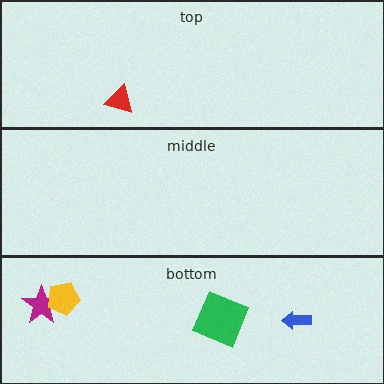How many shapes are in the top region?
1.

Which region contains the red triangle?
The top region.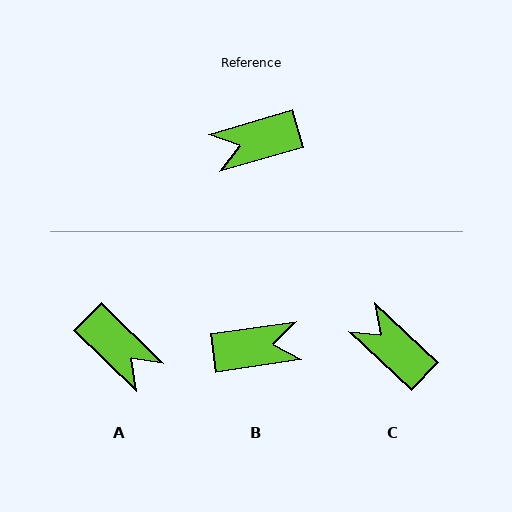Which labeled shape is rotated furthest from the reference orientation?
B, about 172 degrees away.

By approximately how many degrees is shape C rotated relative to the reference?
Approximately 60 degrees clockwise.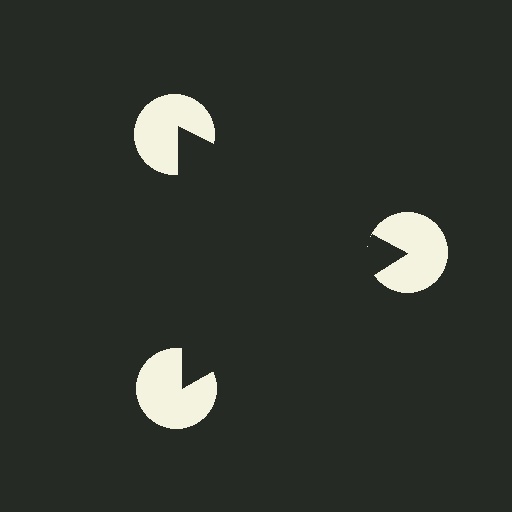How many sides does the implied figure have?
3 sides.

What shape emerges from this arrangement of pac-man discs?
An illusory triangle — its edges are inferred from the aligned wedge cuts in the pac-man discs, not physically drawn.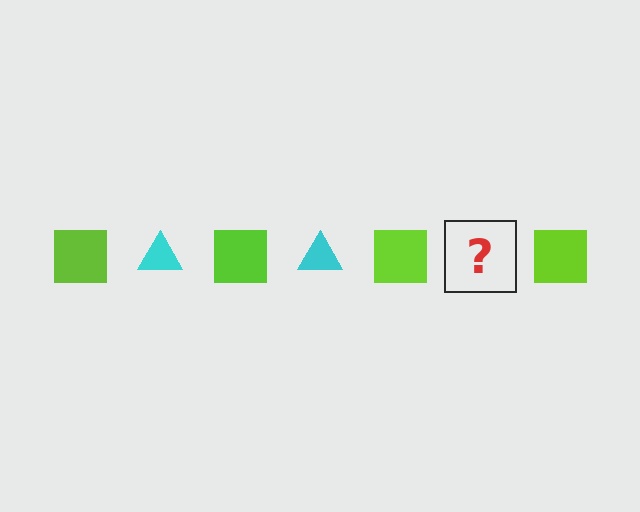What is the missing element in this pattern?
The missing element is a cyan triangle.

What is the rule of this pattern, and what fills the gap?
The rule is that the pattern alternates between lime square and cyan triangle. The gap should be filled with a cyan triangle.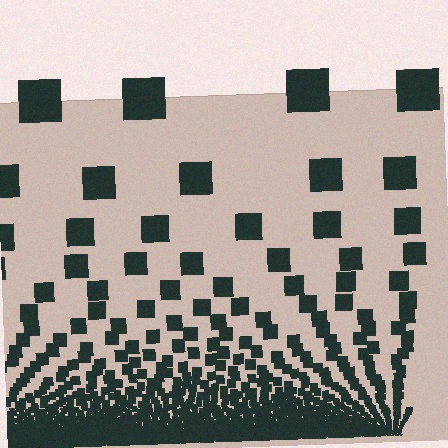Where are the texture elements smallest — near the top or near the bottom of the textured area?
Near the bottom.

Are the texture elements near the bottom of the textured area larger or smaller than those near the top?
Smaller. The gradient is inverted — elements near the bottom are smaller and denser.